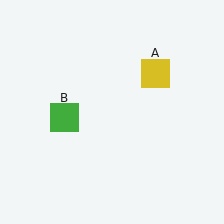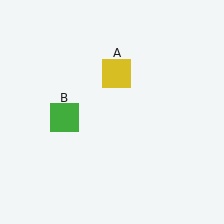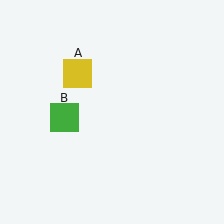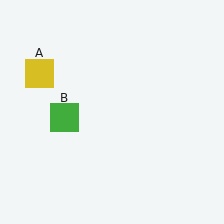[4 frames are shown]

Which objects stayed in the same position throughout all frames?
Green square (object B) remained stationary.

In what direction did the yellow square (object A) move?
The yellow square (object A) moved left.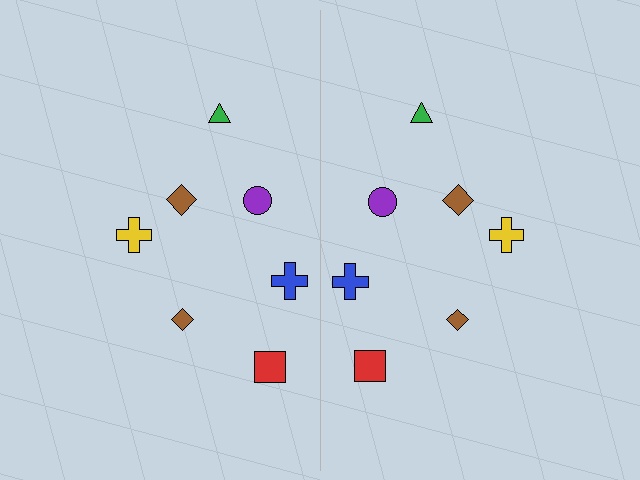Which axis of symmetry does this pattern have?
The pattern has a vertical axis of symmetry running through the center of the image.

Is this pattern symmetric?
Yes, this pattern has bilateral (reflection) symmetry.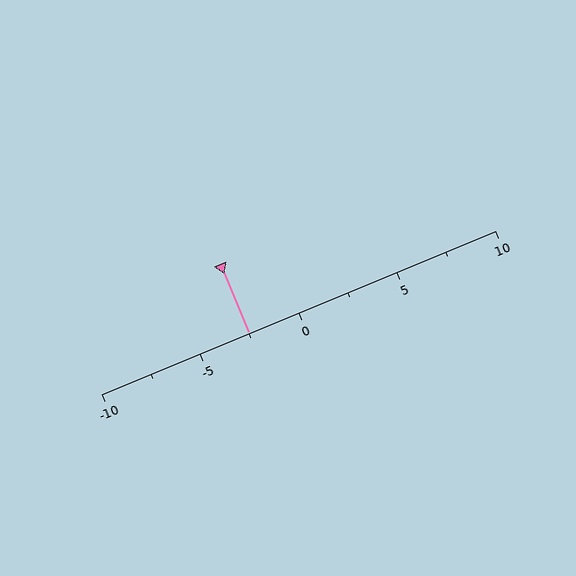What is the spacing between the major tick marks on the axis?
The major ticks are spaced 5 apart.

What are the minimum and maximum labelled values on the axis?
The axis runs from -10 to 10.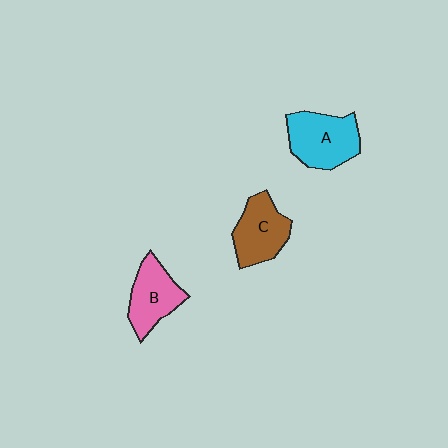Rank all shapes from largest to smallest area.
From largest to smallest: A (cyan), C (brown), B (pink).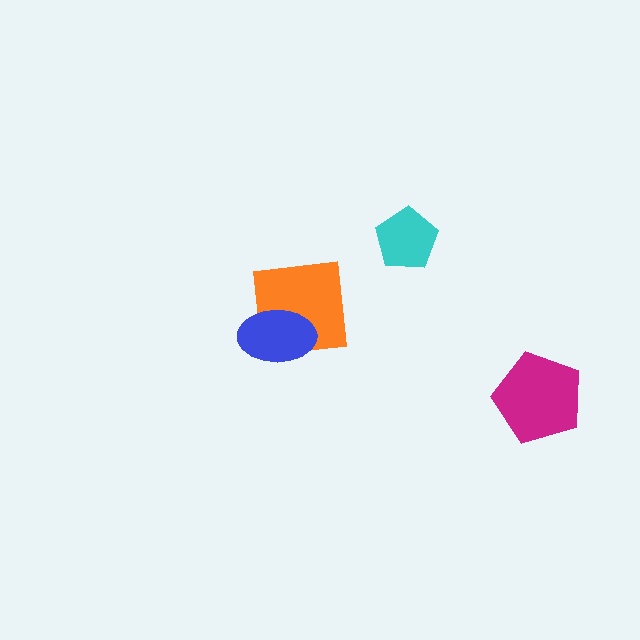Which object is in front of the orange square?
The blue ellipse is in front of the orange square.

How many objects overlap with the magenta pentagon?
0 objects overlap with the magenta pentagon.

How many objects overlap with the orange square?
1 object overlaps with the orange square.